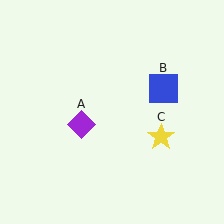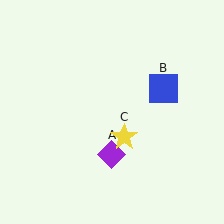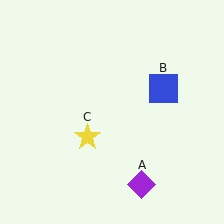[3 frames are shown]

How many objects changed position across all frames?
2 objects changed position: purple diamond (object A), yellow star (object C).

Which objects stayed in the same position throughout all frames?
Blue square (object B) remained stationary.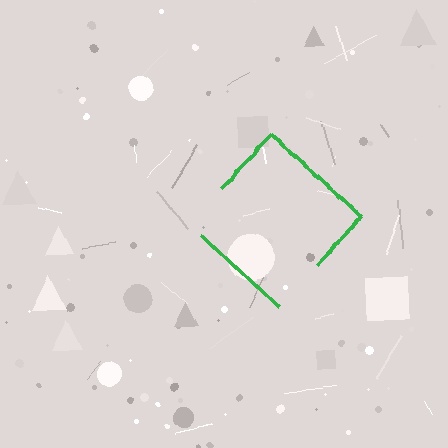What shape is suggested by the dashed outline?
The dashed outline suggests a diamond.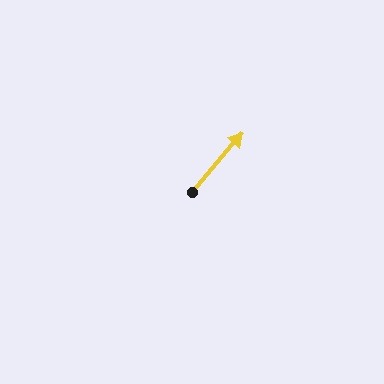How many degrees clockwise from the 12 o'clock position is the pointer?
Approximately 40 degrees.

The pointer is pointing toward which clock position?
Roughly 1 o'clock.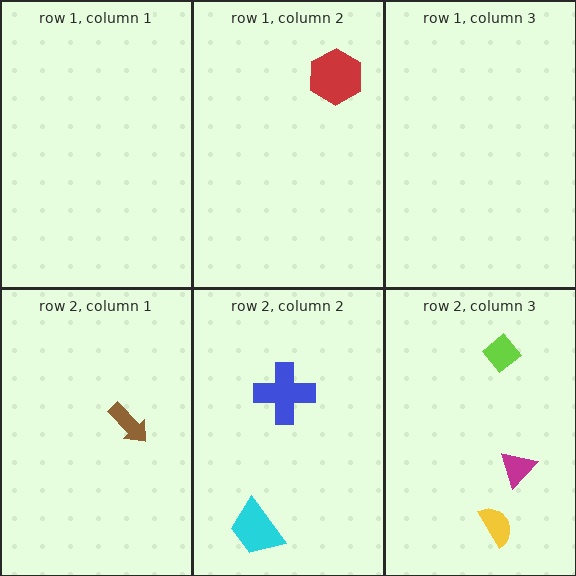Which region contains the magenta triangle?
The row 2, column 3 region.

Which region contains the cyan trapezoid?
The row 2, column 2 region.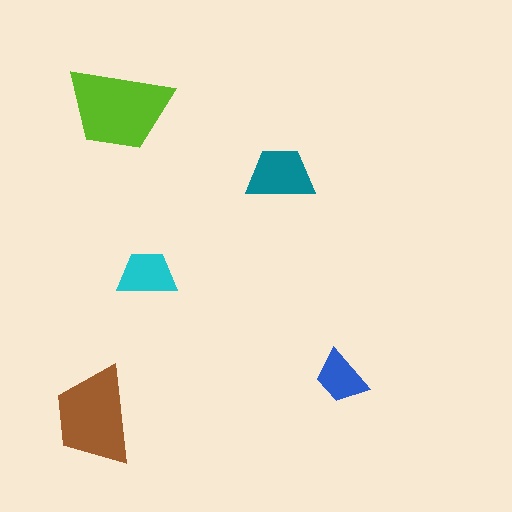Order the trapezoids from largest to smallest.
the lime one, the brown one, the teal one, the cyan one, the blue one.